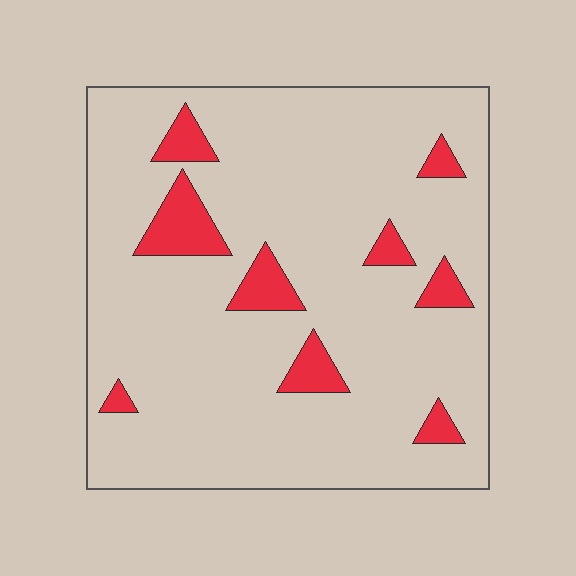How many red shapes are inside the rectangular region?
9.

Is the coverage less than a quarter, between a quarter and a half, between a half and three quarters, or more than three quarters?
Less than a quarter.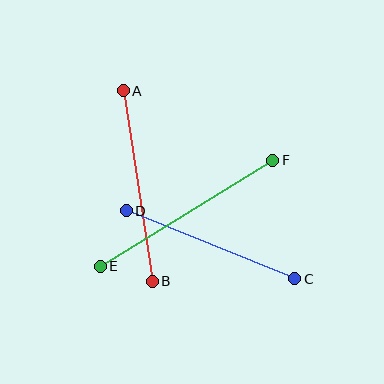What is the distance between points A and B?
The distance is approximately 192 pixels.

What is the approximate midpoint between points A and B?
The midpoint is at approximately (138, 186) pixels.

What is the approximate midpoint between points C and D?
The midpoint is at approximately (211, 245) pixels.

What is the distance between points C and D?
The distance is approximately 182 pixels.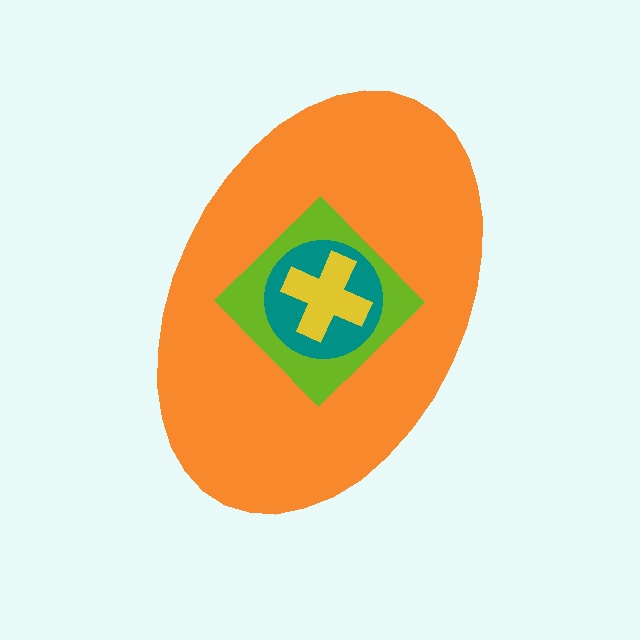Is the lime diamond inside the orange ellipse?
Yes.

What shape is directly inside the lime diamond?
The teal circle.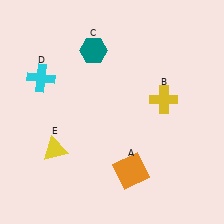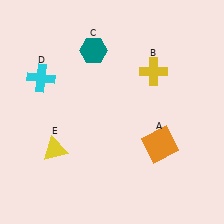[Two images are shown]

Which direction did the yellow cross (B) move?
The yellow cross (B) moved up.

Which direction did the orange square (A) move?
The orange square (A) moved right.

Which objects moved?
The objects that moved are: the orange square (A), the yellow cross (B).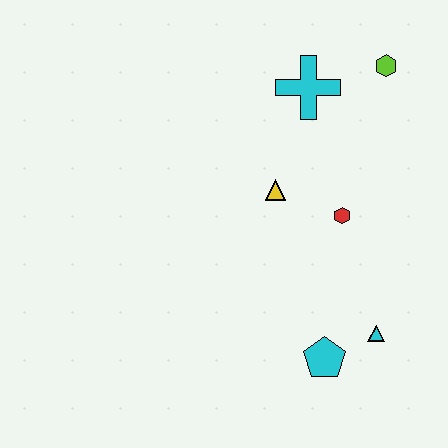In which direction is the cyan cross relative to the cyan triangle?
The cyan cross is above the cyan triangle.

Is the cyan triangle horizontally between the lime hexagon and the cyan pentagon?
Yes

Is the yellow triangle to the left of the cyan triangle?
Yes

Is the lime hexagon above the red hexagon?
Yes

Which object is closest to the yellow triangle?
The red hexagon is closest to the yellow triangle.